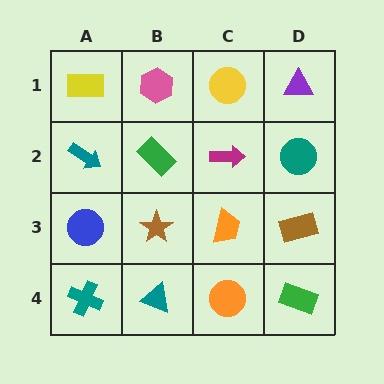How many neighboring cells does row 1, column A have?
2.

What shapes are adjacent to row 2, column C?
A yellow circle (row 1, column C), an orange trapezoid (row 3, column C), a green rectangle (row 2, column B), a teal circle (row 2, column D).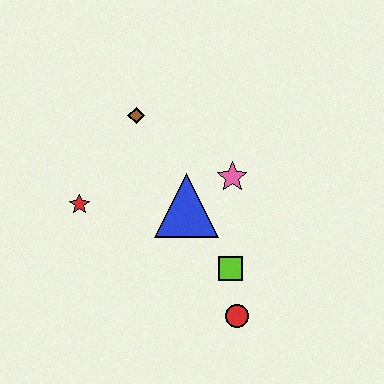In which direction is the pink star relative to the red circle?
The pink star is above the red circle.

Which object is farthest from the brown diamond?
The red circle is farthest from the brown diamond.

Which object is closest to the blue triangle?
The pink star is closest to the blue triangle.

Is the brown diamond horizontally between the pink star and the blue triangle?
No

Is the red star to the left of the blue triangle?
Yes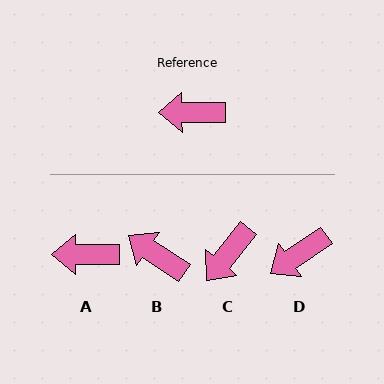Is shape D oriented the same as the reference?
No, it is off by about 34 degrees.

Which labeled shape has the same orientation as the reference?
A.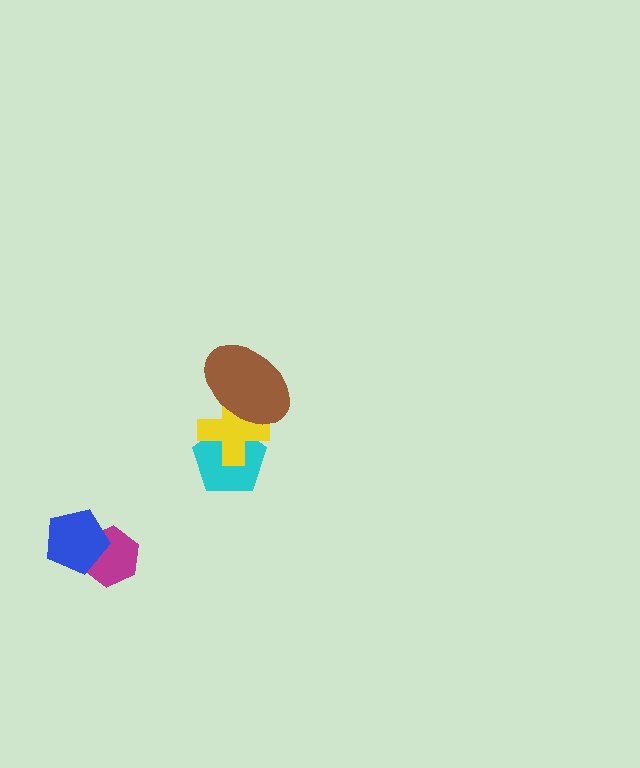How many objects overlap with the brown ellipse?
2 objects overlap with the brown ellipse.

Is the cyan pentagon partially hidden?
Yes, it is partially covered by another shape.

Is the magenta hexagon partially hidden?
Yes, it is partially covered by another shape.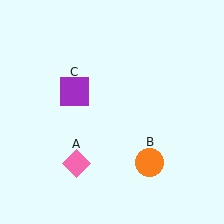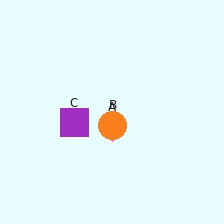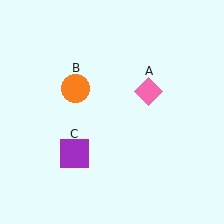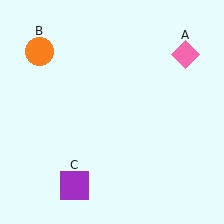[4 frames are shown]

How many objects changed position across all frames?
3 objects changed position: pink diamond (object A), orange circle (object B), purple square (object C).